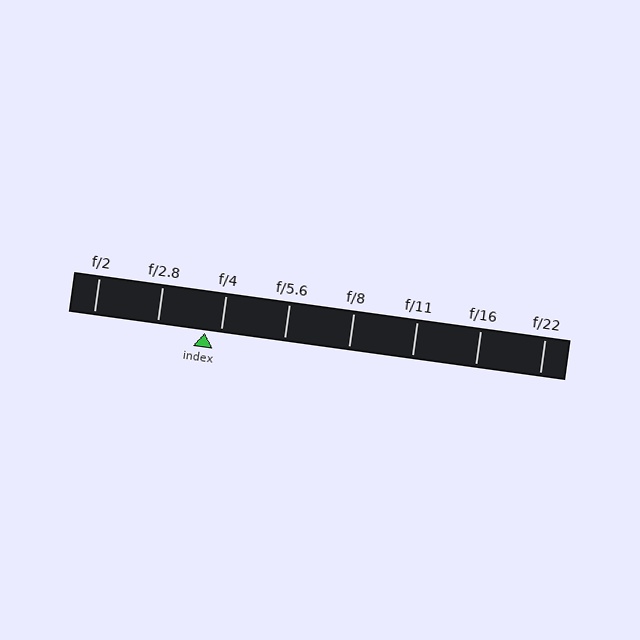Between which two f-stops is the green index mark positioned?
The index mark is between f/2.8 and f/4.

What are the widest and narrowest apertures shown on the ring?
The widest aperture shown is f/2 and the narrowest is f/22.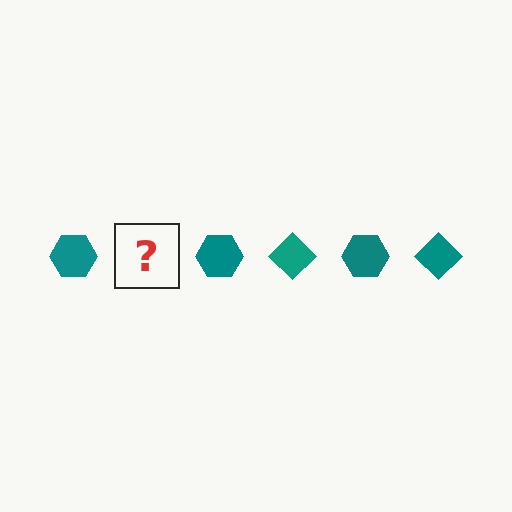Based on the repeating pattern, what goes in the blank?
The blank should be a teal diamond.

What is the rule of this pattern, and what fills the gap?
The rule is that the pattern cycles through hexagon, diamond shapes in teal. The gap should be filled with a teal diamond.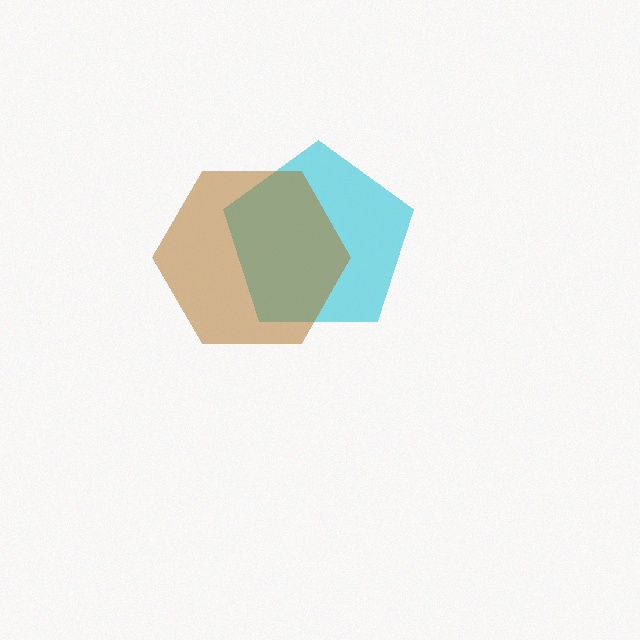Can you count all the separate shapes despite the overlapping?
Yes, there are 2 separate shapes.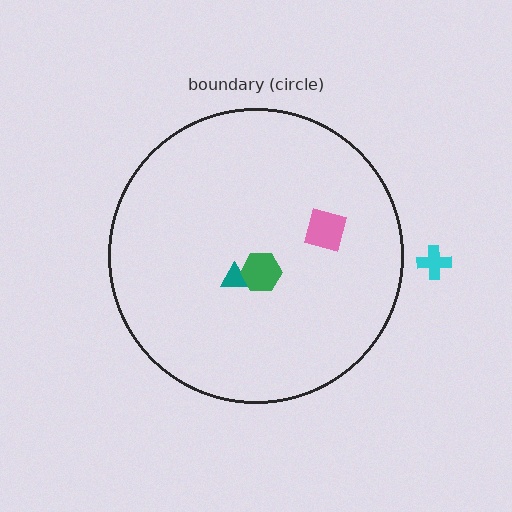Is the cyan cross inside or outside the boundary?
Outside.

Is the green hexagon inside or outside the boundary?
Inside.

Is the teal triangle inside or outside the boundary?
Inside.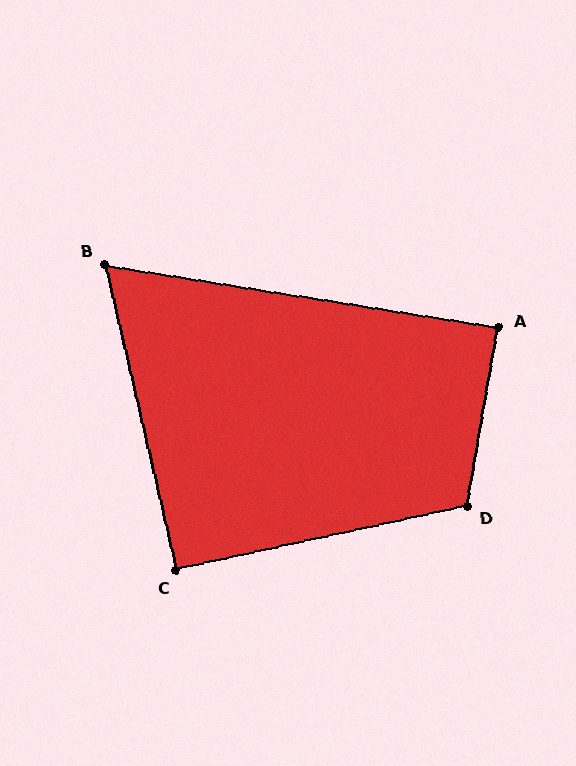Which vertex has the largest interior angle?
D, at approximately 112 degrees.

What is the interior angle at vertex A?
Approximately 89 degrees (approximately right).